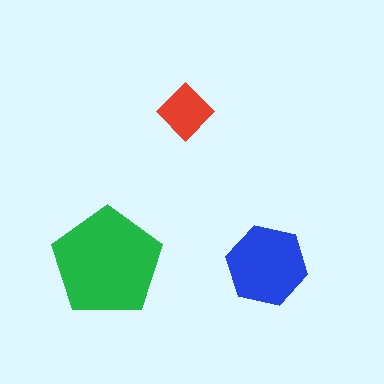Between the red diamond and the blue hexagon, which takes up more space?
The blue hexagon.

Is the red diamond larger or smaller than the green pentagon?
Smaller.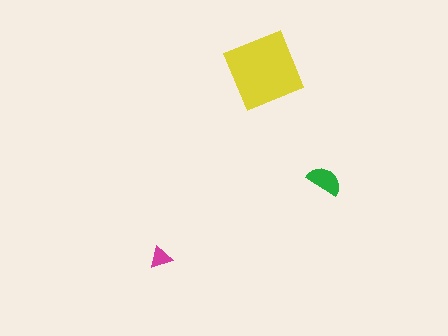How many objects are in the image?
There are 3 objects in the image.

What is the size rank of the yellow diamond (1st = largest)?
1st.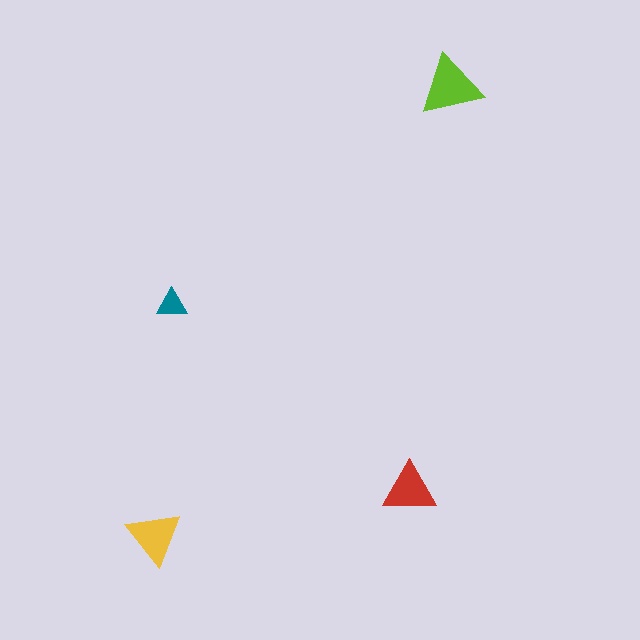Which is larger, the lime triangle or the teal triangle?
The lime one.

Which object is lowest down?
The yellow triangle is bottommost.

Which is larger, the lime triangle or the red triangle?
The lime one.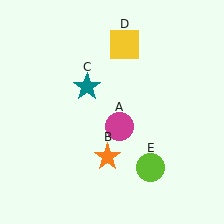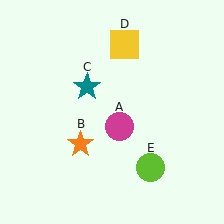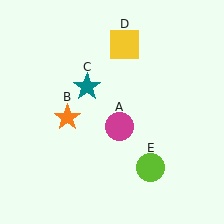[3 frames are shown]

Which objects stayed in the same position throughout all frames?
Magenta circle (object A) and teal star (object C) and yellow square (object D) and lime circle (object E) remained stationary.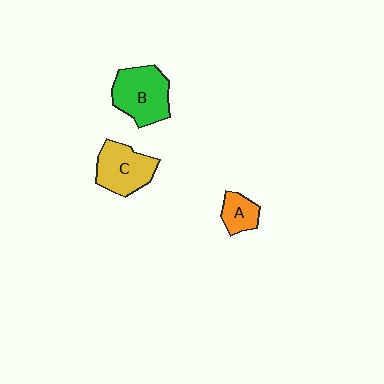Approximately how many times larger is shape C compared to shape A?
Approximately 1.9 times.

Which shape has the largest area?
Shape B (green).